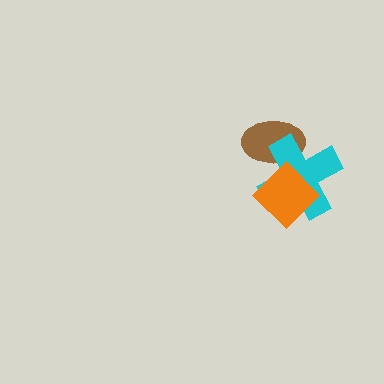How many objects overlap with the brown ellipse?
2 objects overlap with the brown ellipse.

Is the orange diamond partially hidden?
No, no other shape covers it.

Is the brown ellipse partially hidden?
Yes, it is partially covered by another shape.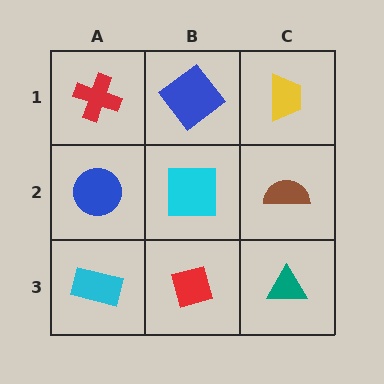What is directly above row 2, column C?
A yellow trapezoid.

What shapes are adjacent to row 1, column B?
A cyan square (row 2, column B), a red cross (row 1, column A), a yellow trapezoid (row 1, column C).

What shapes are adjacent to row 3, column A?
A blue circle (row 2, column A), a red square (row 3, column B).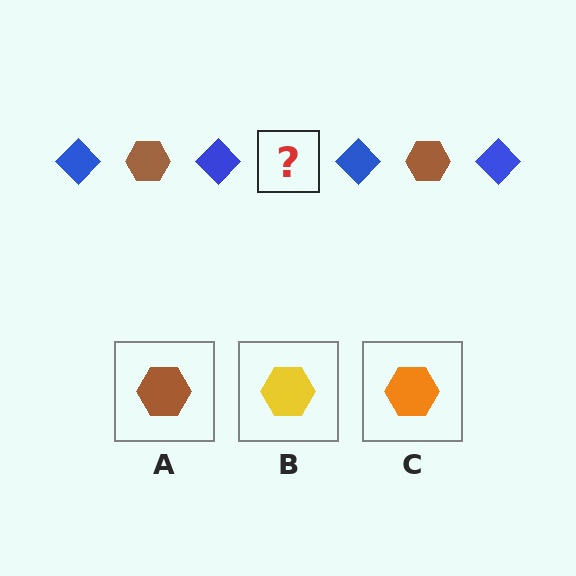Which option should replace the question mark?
Option A.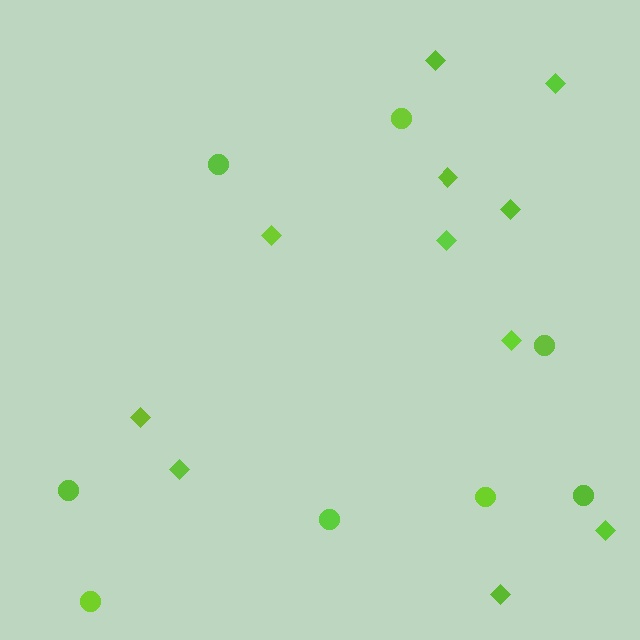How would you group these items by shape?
There are 2 groups: one group of diamonds (11) and one group of circles (8).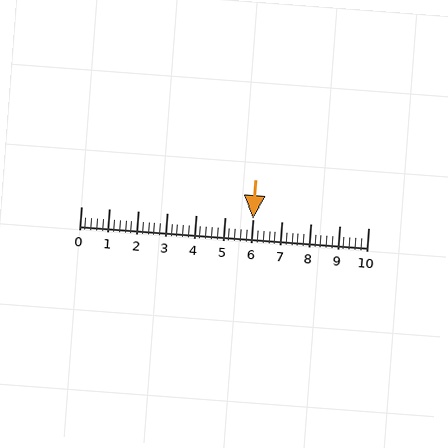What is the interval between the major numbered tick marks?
The major tick marks are spaced 1 units apart.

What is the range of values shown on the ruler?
The ruler shows values from 0 to 10.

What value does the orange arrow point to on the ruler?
The orange arrow points to approximately 6.0.